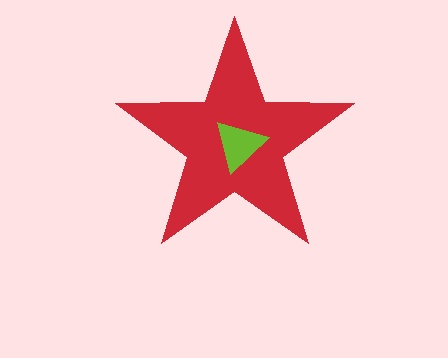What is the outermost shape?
The red star.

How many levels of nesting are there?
2.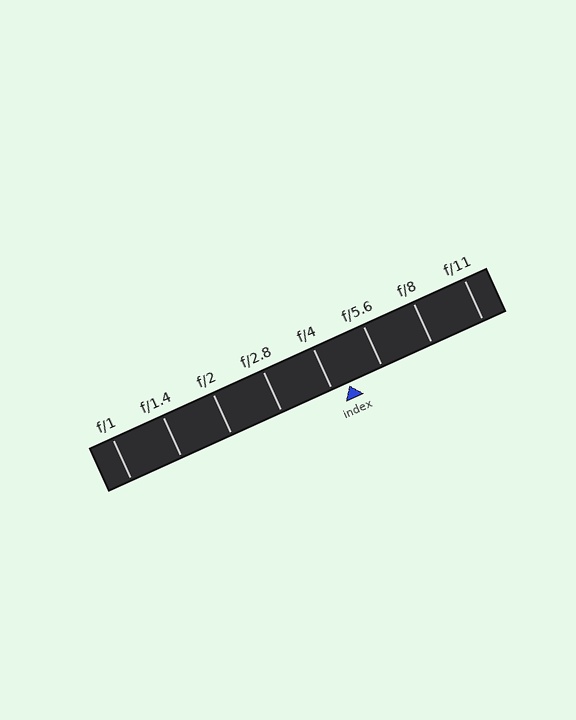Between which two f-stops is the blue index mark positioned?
The index mark is between f/4 and f/5.6.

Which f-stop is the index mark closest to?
The index mark is closest to f/4.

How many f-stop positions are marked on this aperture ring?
There are 8 f-stop positions marked.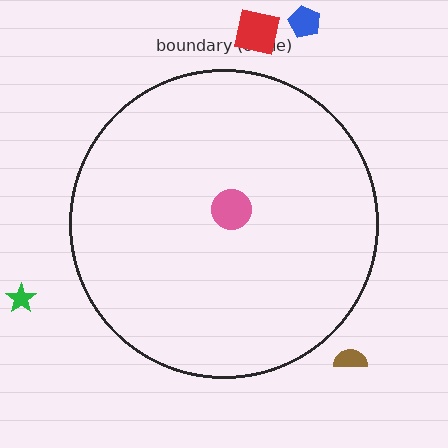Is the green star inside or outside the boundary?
Outside.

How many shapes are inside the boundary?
1 inside, 4 outside.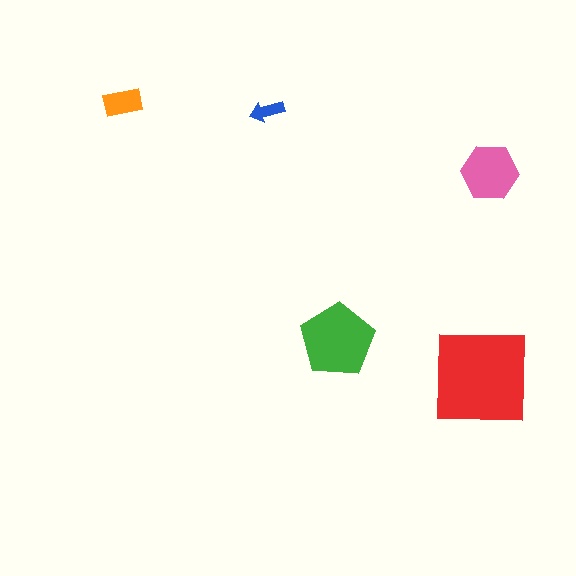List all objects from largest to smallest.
The red square, the green pentagon, the pink hexagon, the orange rectangle, the blue arrow.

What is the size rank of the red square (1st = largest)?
1st.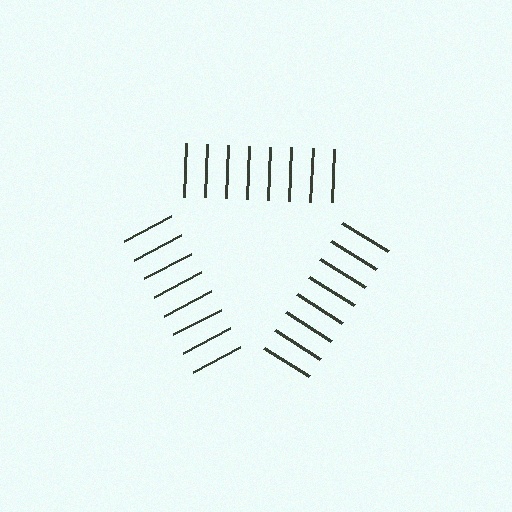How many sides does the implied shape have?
3 sides — the line-ends trace a triangle.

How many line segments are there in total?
24 — 8 along each of the 3 edges.